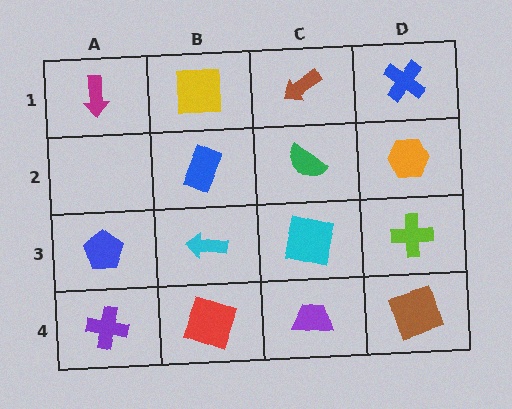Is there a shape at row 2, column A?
No, that cell is empty.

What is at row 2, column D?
An orange hexagon.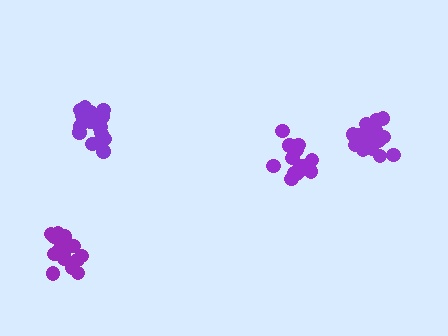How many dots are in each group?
Group 1: 16 dots, Group 2: 18 dots, Group 3: 16 dots, Group 4: 18 dots (68 total).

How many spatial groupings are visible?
There are 4 spatial groupings.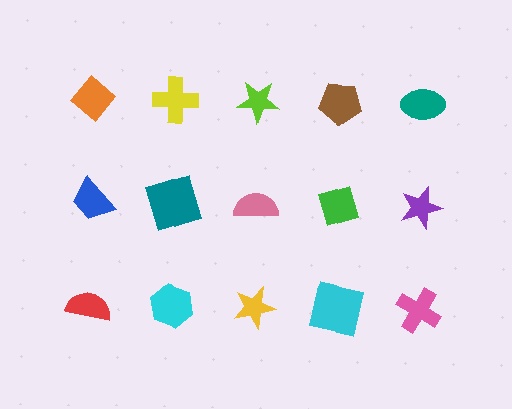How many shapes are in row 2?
5 shapes.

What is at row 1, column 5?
A teal ellipse.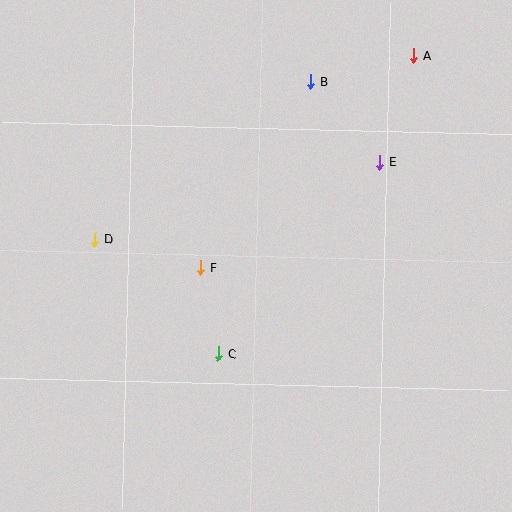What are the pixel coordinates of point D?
Point D is at (95, 239).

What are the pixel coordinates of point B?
Point B is at (311, 82).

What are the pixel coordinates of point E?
Point E is at (380, 162).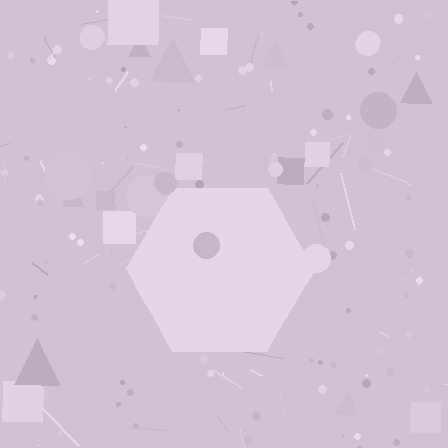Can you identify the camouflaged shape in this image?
The camouflaged shape is a hexagon.